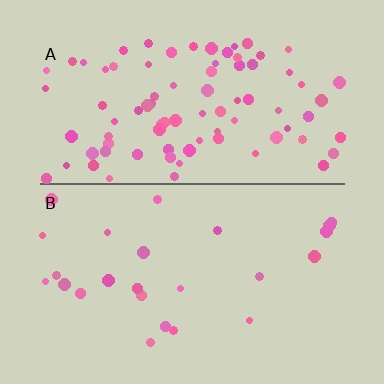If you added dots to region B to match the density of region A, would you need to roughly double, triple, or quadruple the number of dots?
Approximately triple.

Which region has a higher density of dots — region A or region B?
A (the top).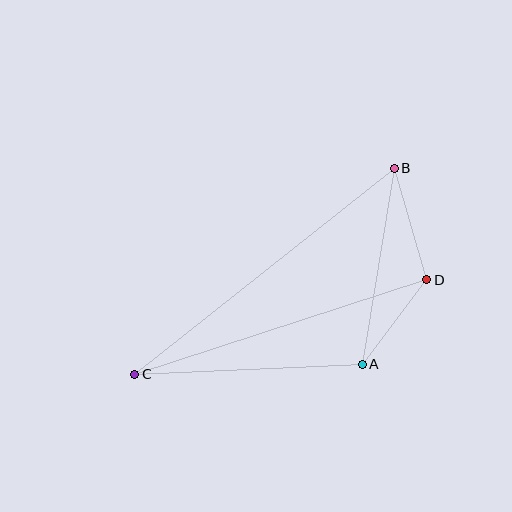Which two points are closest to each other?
Points A and D are closest to each other.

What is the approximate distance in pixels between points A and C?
The distance between A and C is approximately 228 pixels.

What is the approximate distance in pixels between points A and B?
The distance between A and B is approximately 199 pixels.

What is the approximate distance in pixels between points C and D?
The distance between C and D is approximately 307 pixels.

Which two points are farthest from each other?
Points B and C are farthest from each other.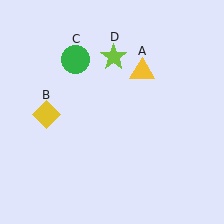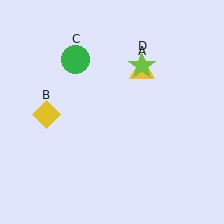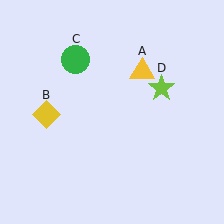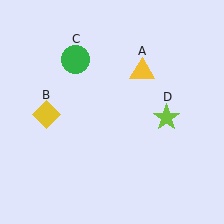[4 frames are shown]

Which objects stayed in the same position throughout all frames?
Yellow triangle (object A) and yellow diamond (object B) and green circle (object C) remained stationary.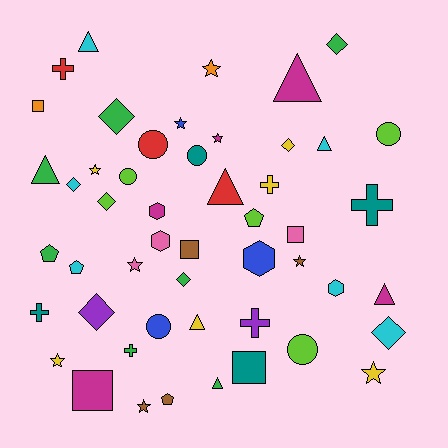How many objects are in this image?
There are 50 objects.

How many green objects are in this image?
There are 7 green objects.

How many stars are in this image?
There are 9 stars.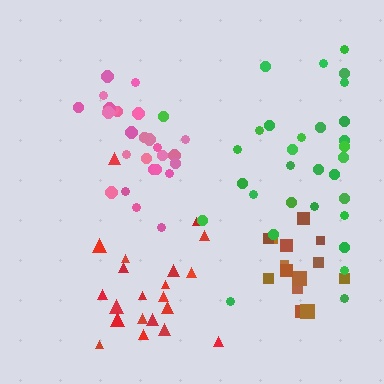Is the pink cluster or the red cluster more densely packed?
Pink.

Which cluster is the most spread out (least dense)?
Green.